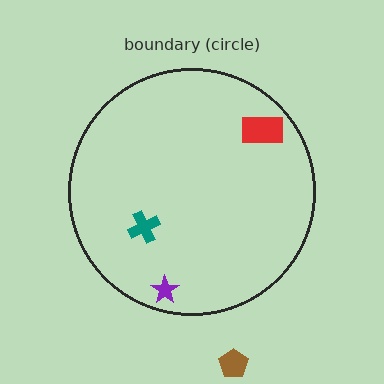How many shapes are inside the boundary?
3 inside, 1 outside.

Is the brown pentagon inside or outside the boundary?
Outside.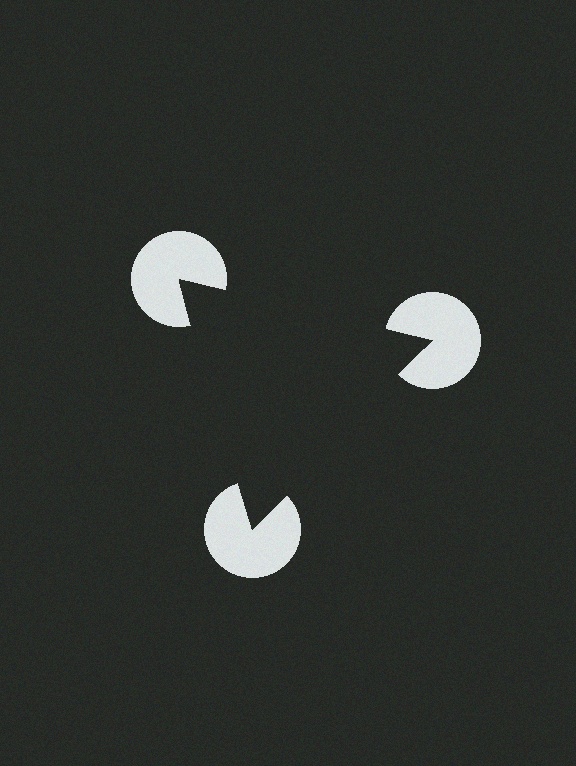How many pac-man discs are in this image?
There are 3 — one at each vertex of the illusory triangle.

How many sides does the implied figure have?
3 sides.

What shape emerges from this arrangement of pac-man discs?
An illusory triangle — its edges are inferred from the aligned wedge cuts in the pac-man discs, not physically drawn.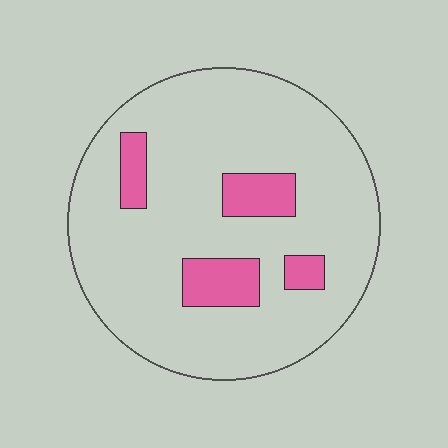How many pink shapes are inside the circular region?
4.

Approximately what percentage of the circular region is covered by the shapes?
Approximately 15%.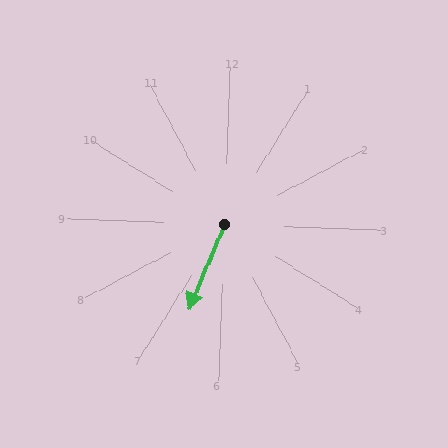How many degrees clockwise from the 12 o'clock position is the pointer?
Approximately 201 degrees.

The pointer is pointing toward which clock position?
Roughly 7 o'clock.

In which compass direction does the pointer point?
South.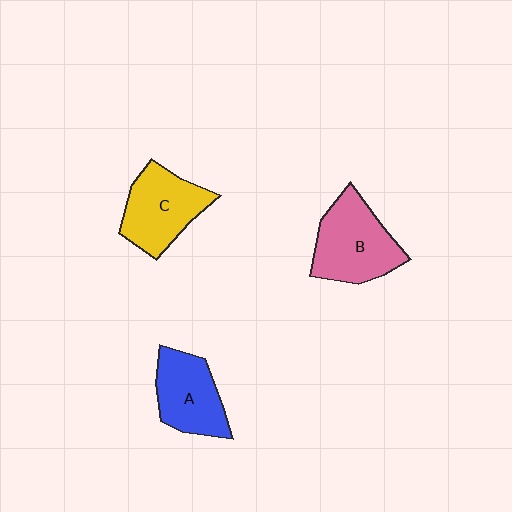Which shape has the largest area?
Shape B (pink).